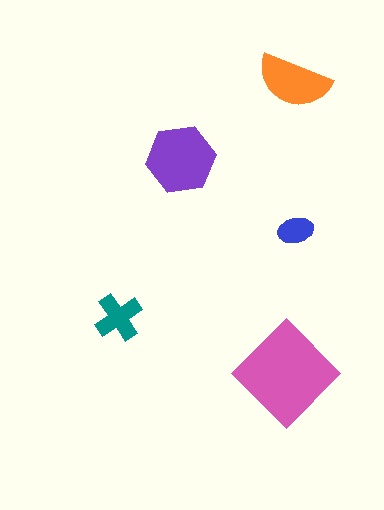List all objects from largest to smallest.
The pink diamond, the purple hexagon, the orange semicircle, the teal cross, the blue ellipse.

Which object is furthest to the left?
The teal cross is leftmost.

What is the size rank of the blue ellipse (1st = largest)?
5th.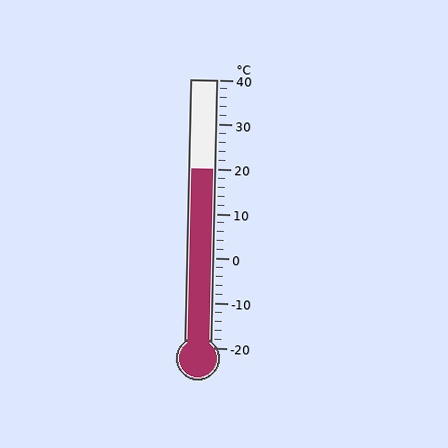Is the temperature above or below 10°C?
The temperature is above 10°C.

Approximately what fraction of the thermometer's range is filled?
The thermometer is filled to approximately 65% of its range.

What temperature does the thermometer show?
The thermometer shows approximately 20°C.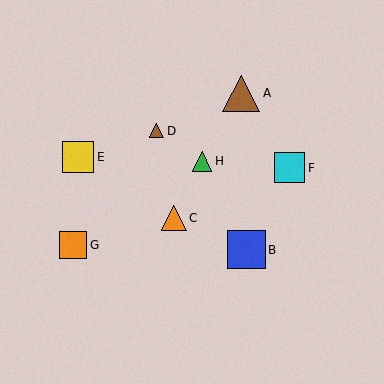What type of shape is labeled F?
Shape F is a cyan square.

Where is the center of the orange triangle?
The center of the orange triangle is at (174, 218).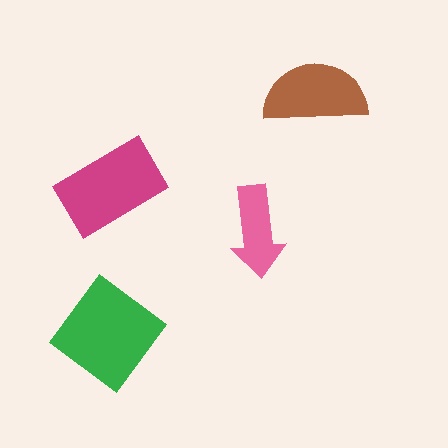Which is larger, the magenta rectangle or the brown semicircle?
The magenta rectangle.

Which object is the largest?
The green diamond.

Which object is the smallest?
The pink arrow.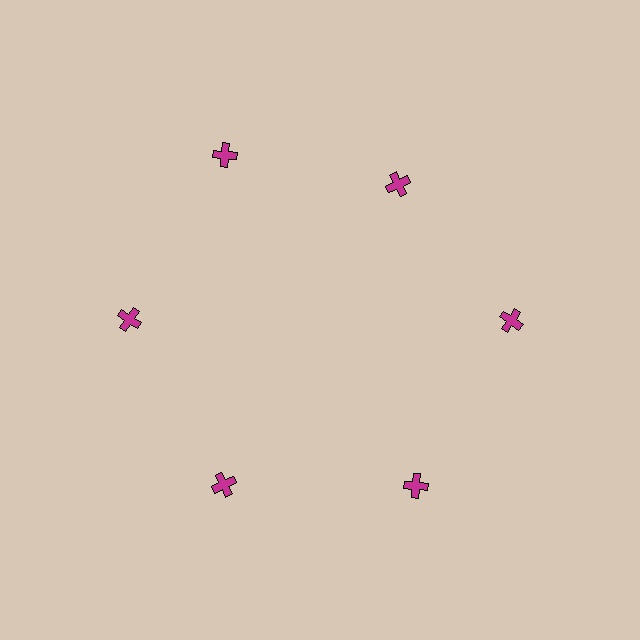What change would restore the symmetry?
The symmetry would be restored by moving it outward, back onto the ring so that all 6 crosses sit at equal angles and equal distance from the center.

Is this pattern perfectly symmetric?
No. The 6 magenta crosses are arranged in a ring, but one element near the 1 o'clock position is pulled inward toward the center, breaking the 6-fold rotational symmetry.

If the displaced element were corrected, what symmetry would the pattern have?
It would have 6-fold rotational symmetry — the pattern would map onto itself every 60 degrees.